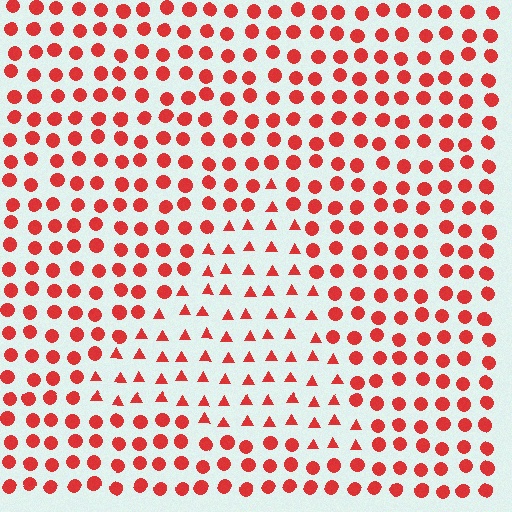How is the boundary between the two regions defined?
The boundary is defined by a change in element shape: triangles inside vs. circles outside. All elements share the same color and spacing.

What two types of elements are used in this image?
The image uses triangles inside the triangle region and circles outside it.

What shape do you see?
I see a triangle.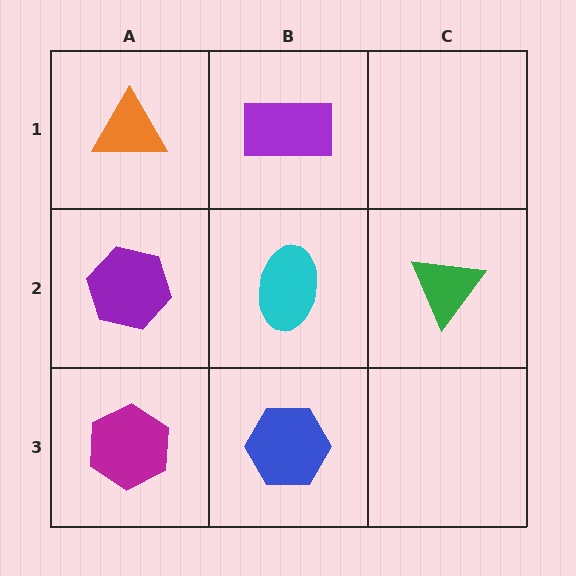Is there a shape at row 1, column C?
No, that cell is empty.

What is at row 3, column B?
A blue hexagon.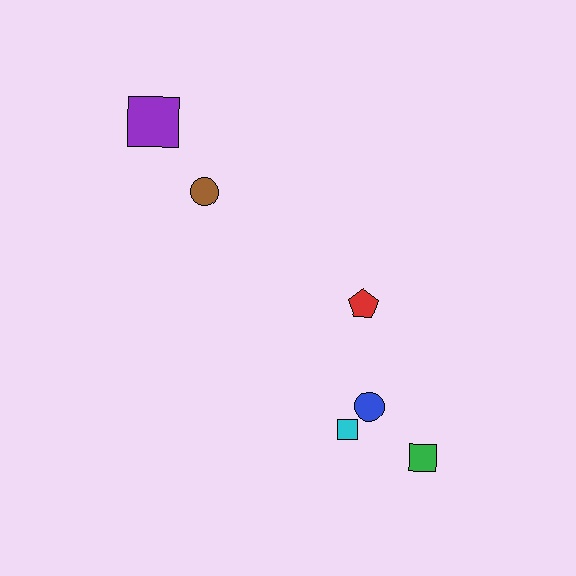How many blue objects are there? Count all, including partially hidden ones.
There is 1 blue object.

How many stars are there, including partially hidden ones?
There are no stars.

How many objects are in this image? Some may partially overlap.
There are 6 objects.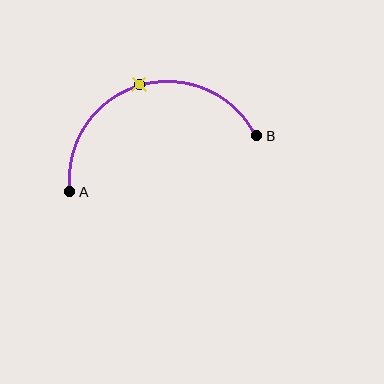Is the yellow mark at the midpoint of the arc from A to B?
Yes. The yellow mark lies on the arc at equal arc-length from both A and B — it is the arc midpoint.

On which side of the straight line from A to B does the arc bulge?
The arc bulges above the straight line connecting A and B.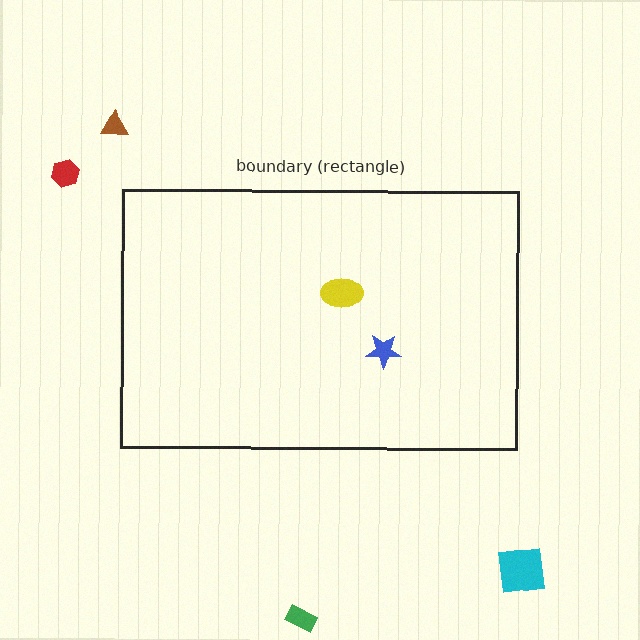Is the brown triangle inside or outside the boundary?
Outside.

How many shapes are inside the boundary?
2 inside, 4 outside.